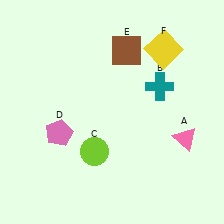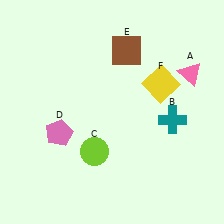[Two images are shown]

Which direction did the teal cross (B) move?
The teal cross (B) moved down.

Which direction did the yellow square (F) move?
The yellow square (F) moved down.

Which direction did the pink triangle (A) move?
The pink triangle (A) moved up.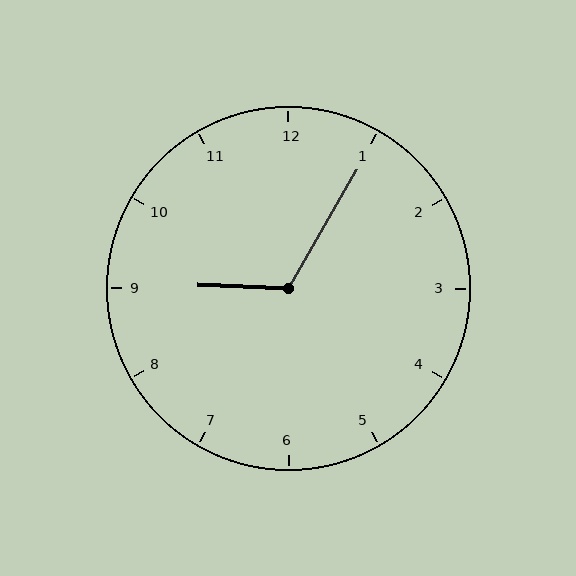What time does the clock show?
9:05.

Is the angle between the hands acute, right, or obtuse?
It is obtuse.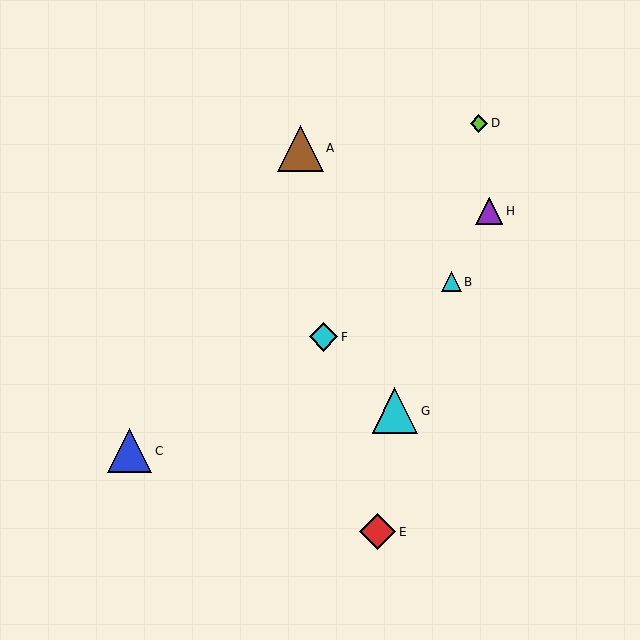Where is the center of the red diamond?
The center of the red diamond is at (378, 532).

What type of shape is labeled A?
Shape A is a brown triangle.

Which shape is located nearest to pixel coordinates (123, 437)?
The blue triangle (labeled C) at (130, 451) is nearest to that location.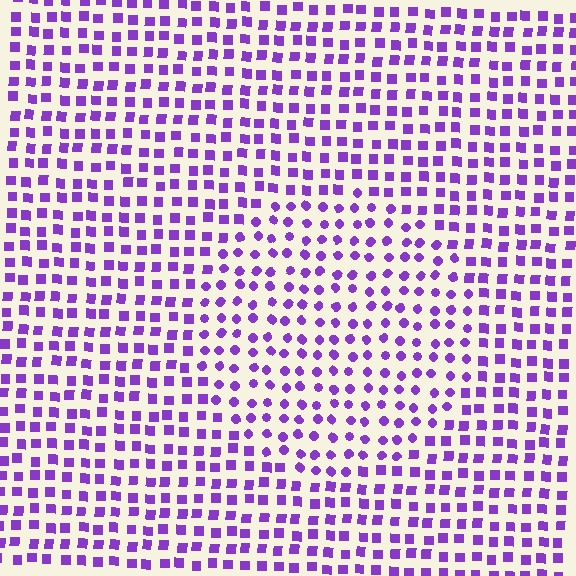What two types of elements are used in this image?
The image uses circles inside the circle region and squares outside it.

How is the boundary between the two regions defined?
The boundary is defined by a change in element shape: circles inside vs. squares outside. All elements share the same color and spacing.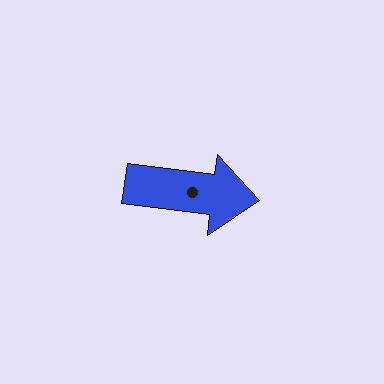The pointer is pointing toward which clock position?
Roughly 3 o'clock.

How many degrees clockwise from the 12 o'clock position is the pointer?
Approximately 97 degrees.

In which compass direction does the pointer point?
East.